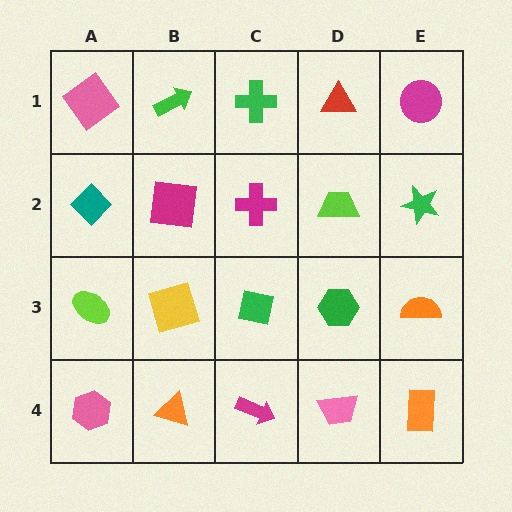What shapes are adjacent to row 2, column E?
A magenta circle (row 1, column E), an orange semicircle (row 3, column E), a lime trapezoid (row 2, column D).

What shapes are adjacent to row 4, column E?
An orange semicircle (row 3, column E), a pink trapezoid (row 4, column D).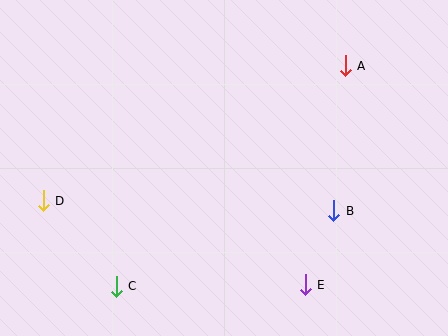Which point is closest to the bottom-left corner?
Point C is closest to the bottom-left corner.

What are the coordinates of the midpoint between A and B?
The midpoint between A and B is at (339, 138).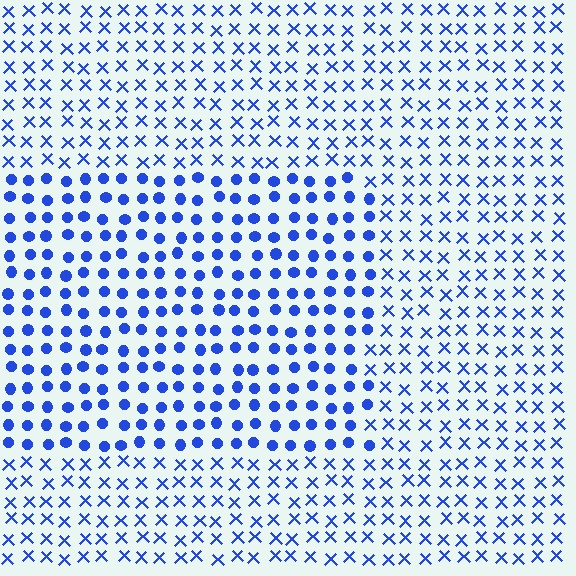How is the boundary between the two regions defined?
The boundary is defined by a change in element shape: circles inside vs. X marks outside. All elements share the same color and spacing.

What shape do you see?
I see a rectangle.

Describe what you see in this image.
The image is filled with small blue elements arranged in a uniform grid. A rectangle-shaped region contains circles, while the surrounding area contains X marks. The boundary is defined purely by the change in element shape.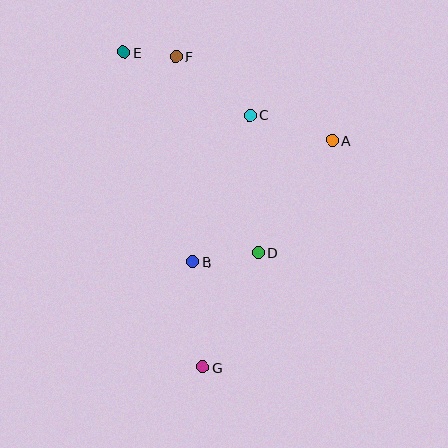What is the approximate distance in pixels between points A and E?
The distance between A and E is approximately 227 pixels.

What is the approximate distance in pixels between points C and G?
The distance between C and G is approximately 256 pixels.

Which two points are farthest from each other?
Points E and G are farthest from each other.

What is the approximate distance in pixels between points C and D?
The distance between C and D is approximately 137 pixels.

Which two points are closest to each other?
Points E and F are closest to each other.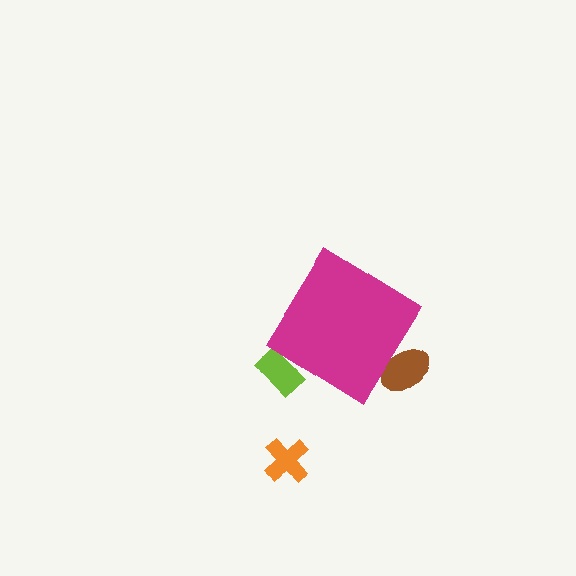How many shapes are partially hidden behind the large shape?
2 shapes are partially hidden.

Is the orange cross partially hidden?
No, the orange cross is fully visible.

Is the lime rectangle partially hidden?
Yes, the lime rectangle is partially hidden behind the magenta diamond.